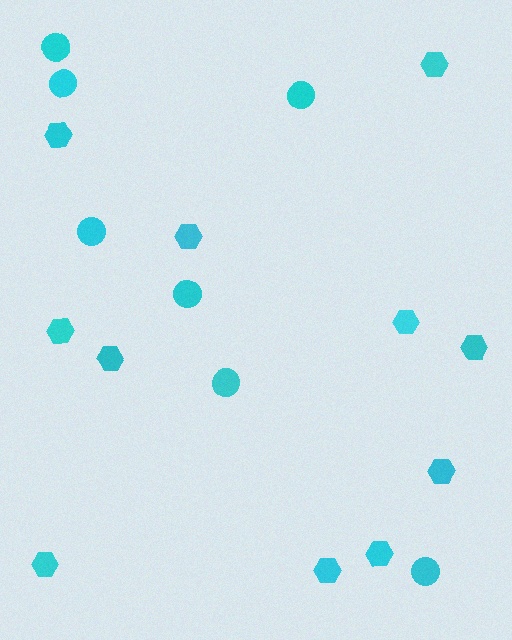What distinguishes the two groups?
There are 2 groups: one group of circles (7) and one group of hexagons (11).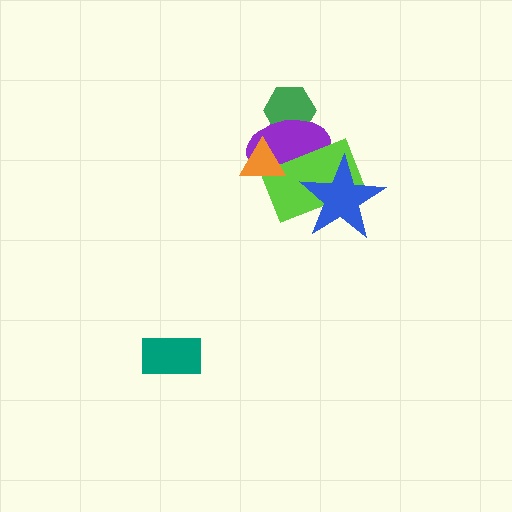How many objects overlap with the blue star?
2 objects overlap with the blue star.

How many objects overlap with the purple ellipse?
4 objects overlap with the purple ellipse.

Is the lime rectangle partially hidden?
Yes, it is partially covered by another shape.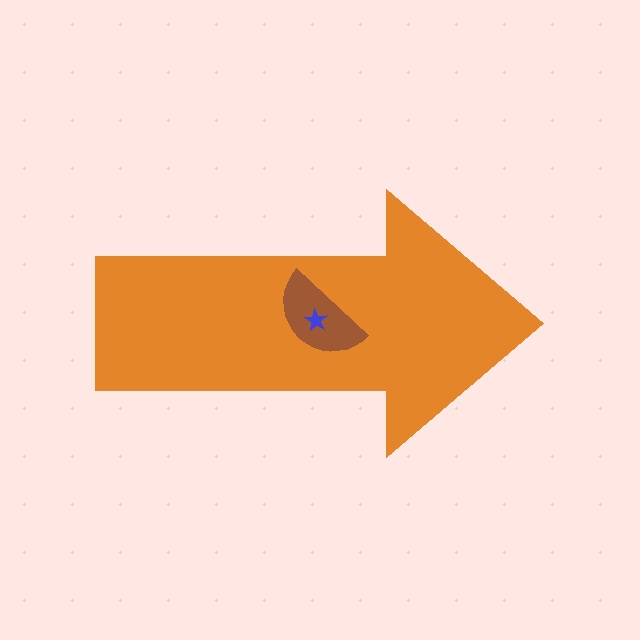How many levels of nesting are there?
3.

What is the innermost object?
The blue star.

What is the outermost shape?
The orange arrow.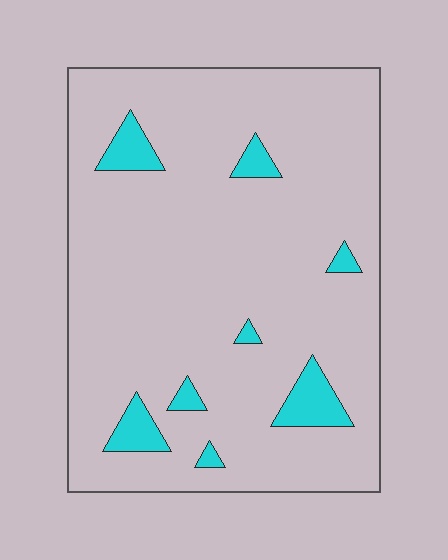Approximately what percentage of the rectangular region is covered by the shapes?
Approximately 10%.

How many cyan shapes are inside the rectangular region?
8.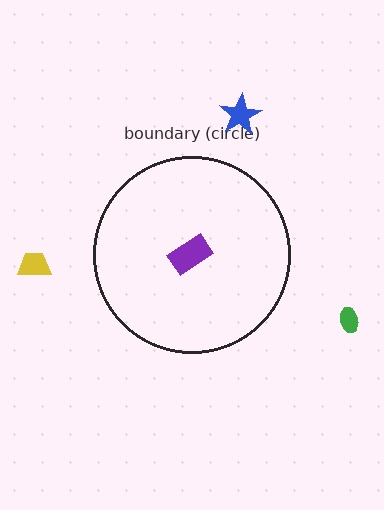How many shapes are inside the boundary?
1 inside, 3 outside.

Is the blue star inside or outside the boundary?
Outside.